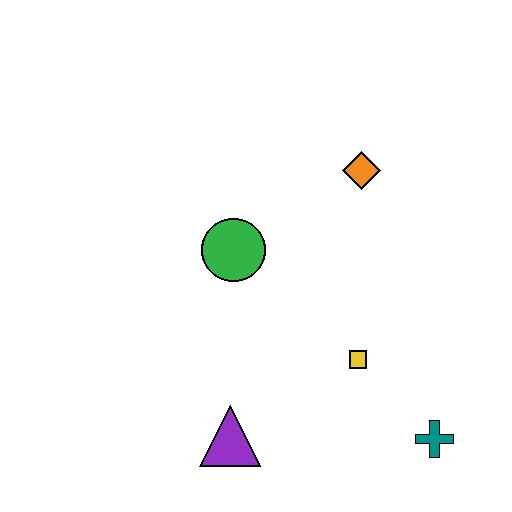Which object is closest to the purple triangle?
The yellow square is closest to the purple triangle.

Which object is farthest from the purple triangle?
The orange diamond is farthest from the purple triangle.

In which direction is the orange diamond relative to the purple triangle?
The orange diamond is above the purple triangle.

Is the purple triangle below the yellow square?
Yes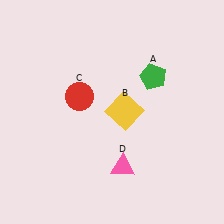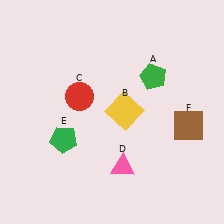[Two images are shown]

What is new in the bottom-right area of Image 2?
A brown square (F) was added in the bottom-right area of Image 2.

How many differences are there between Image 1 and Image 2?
There are 2 differences between the two images.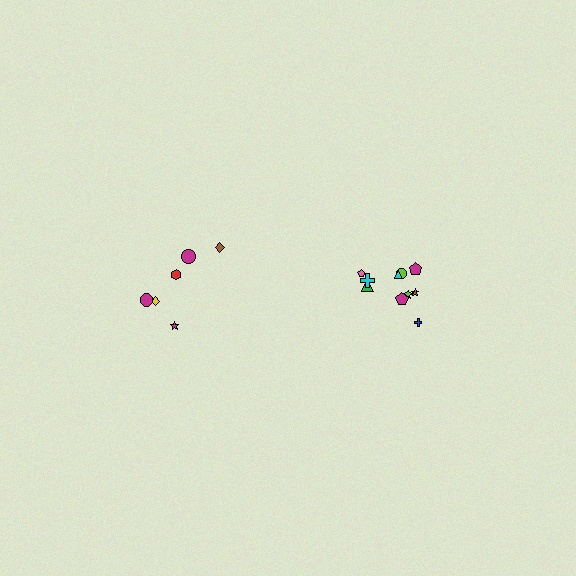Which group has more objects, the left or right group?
The right group.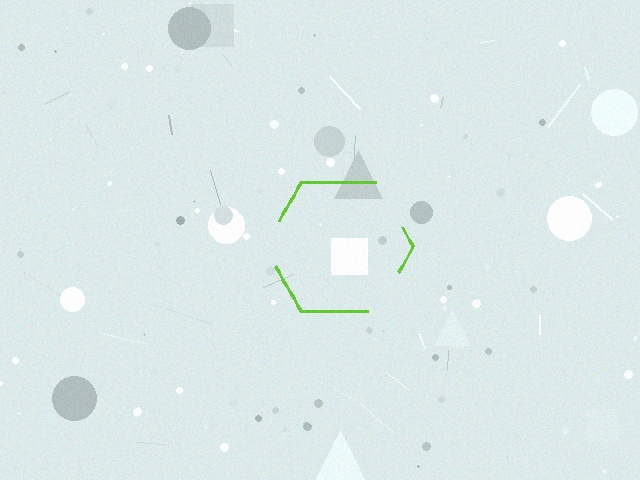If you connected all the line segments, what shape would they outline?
They would outline a hexagon.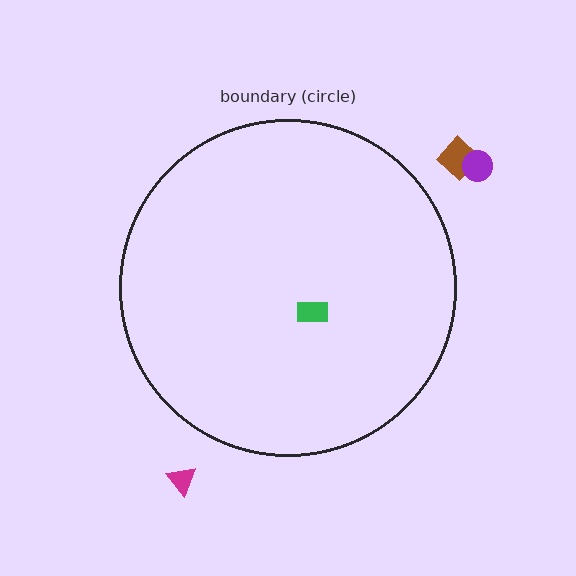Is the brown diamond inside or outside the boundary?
Outside.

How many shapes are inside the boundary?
1 inside, 3 outside.